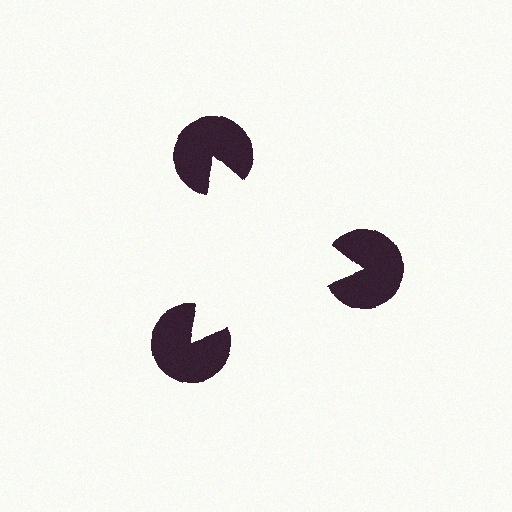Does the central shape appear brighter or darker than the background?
It typically appears slightly brighter than the background, even though no actual brightness change is drawn.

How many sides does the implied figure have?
3 sides.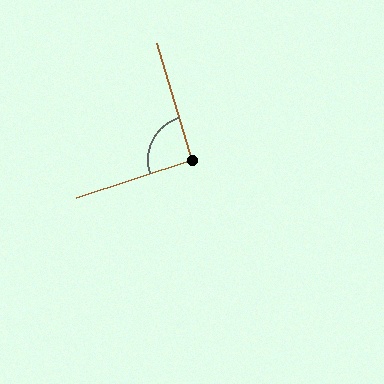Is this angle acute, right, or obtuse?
It is approximately a right angle.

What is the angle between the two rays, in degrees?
Approximately 91 degrees.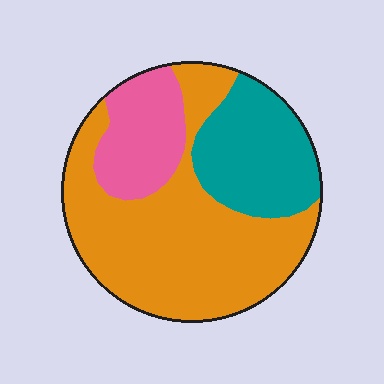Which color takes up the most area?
Orange, at roughly 60%.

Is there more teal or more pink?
Teal.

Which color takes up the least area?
Pink, at roughly 20%.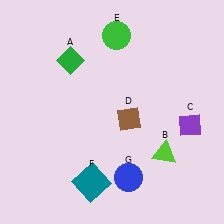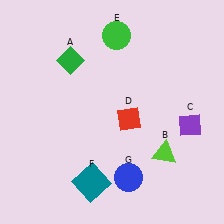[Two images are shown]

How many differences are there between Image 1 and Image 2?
There is 1 difference between the two images.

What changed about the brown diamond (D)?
In Image 1, D is brown. In Image 2, it changed to red.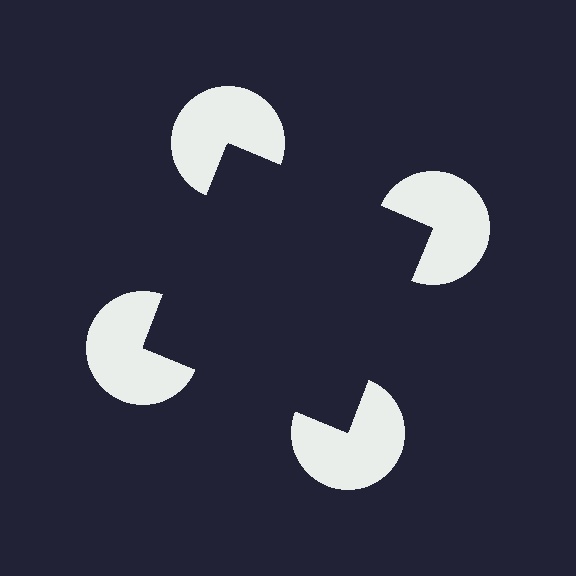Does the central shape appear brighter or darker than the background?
It typically appears slightly darker than the background, even though no actual brightness change is drawn.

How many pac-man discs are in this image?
There are 4 — one at each vertex of the illusory square.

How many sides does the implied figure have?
4 sides.